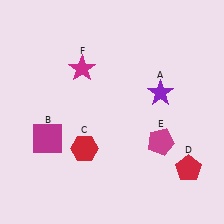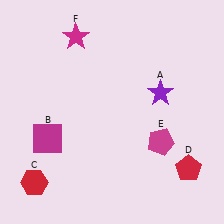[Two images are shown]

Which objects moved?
The objects that moved are: the red hexagon (C), the magenta star (F).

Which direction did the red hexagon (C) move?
The red hexagon (C) moved left.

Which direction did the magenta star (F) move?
The magenta star (F) moved up.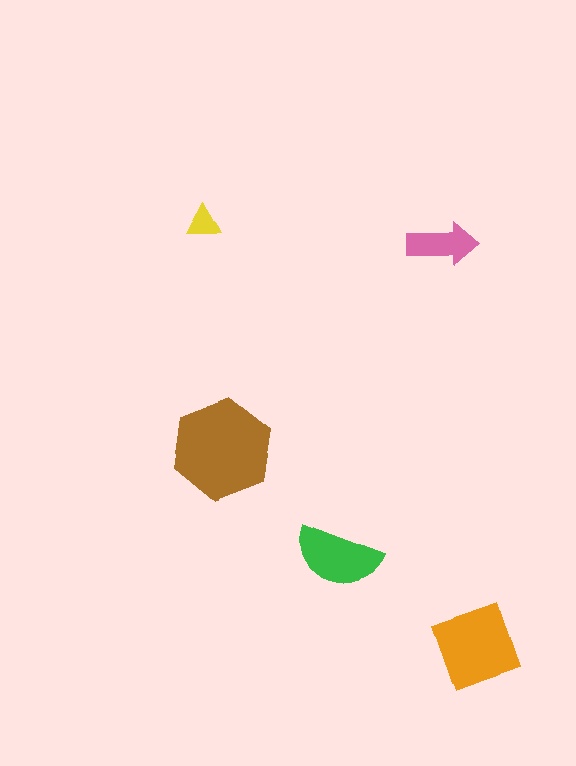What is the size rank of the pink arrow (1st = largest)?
4th.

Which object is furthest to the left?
The yellow triangle is leftmost.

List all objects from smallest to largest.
The yellow triangle, the pink arrow, the green semicircle, the orange diamond, the brown hexagon.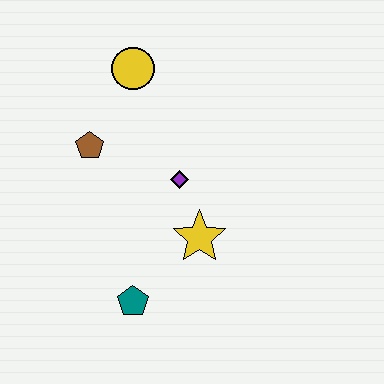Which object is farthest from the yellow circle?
The teal pentagon is farthest from the yellow circle.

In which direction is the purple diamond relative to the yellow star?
The purple diamond is above the yellow star.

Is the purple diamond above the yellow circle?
No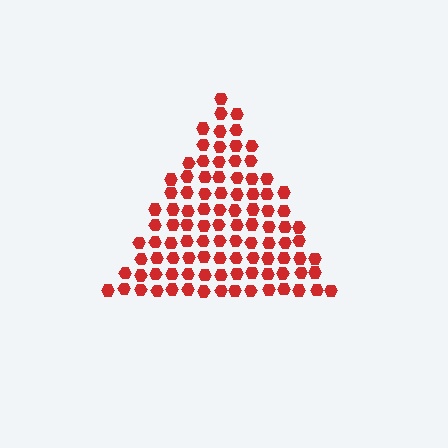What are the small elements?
The small elements are hexagons.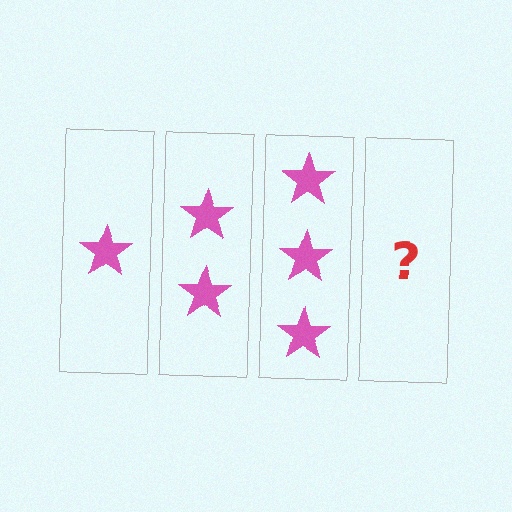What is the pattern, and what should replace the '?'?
The pattern is that each step adds one more star. The '?' should be 4 stars.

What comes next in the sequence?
The next element should be 4 stars.